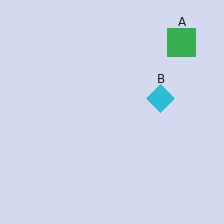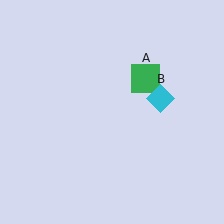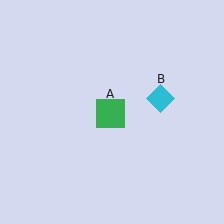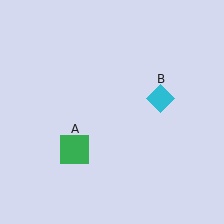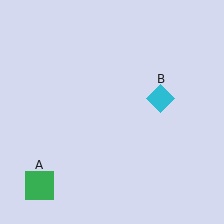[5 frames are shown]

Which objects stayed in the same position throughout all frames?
Cyan diamond (object B) remained stationary.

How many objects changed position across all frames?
1 object changed position: green square (object A).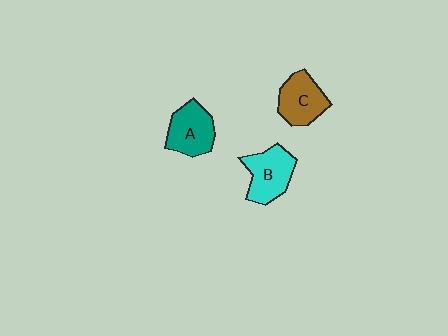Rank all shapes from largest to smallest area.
From largest to smallest: B (cyan), A (teal), C (brown).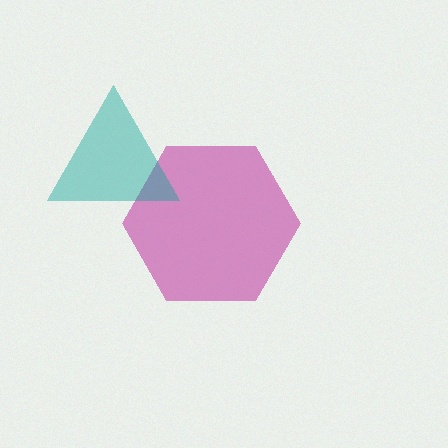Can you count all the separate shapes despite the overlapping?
Yes, there are 2 separate shapes.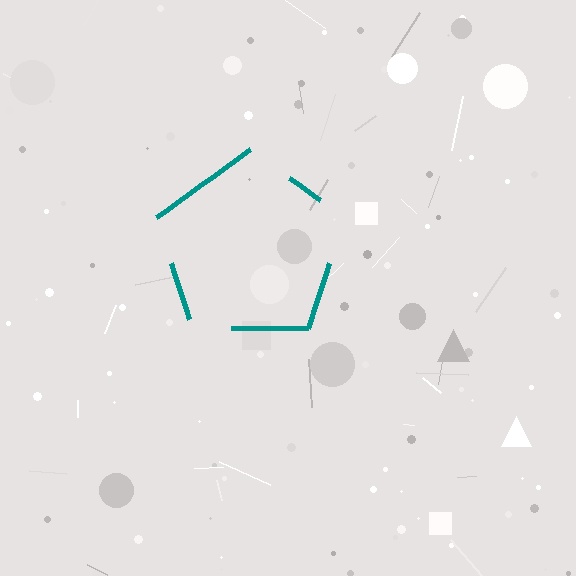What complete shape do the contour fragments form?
The contour fragments form a pentagon.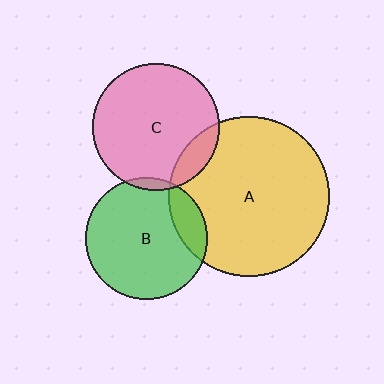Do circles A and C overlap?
Yes.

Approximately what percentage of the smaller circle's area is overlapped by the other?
Approximately 10%.